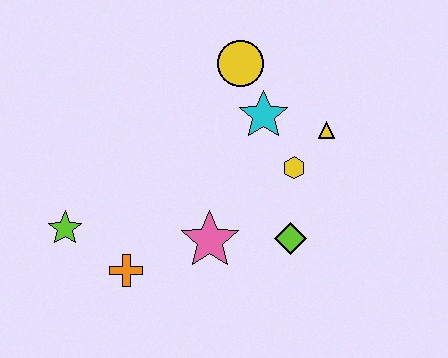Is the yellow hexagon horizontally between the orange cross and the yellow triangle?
Yes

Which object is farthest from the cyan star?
The lime star is farthest from the cyan star.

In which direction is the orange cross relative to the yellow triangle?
The orange cross is to the left of the yellow triangle.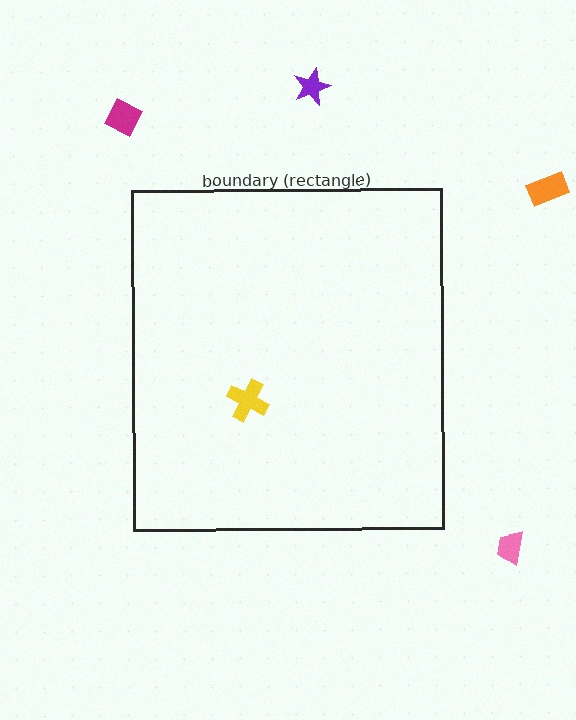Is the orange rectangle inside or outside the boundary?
Outside.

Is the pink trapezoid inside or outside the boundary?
Outside.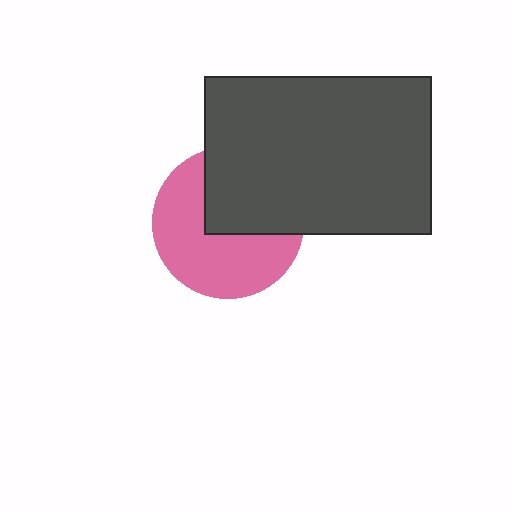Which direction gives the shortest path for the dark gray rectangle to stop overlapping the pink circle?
Moving toward the upper-right gives the shortest separation.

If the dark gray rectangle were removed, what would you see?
You would see the complete pink circle.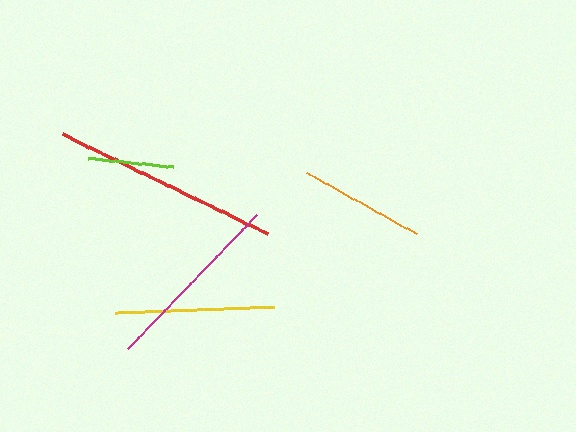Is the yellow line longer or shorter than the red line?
The red line is longer than the yellow line.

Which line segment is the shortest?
The lime line is the shortest at approximately 86 pixels.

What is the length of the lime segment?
The lime segment is approximately 86 pixels long.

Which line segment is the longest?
The red line is the longest at approximately 227 pixels.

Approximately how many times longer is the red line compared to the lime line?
The red line is approximately 2.7 times the length of the lime line.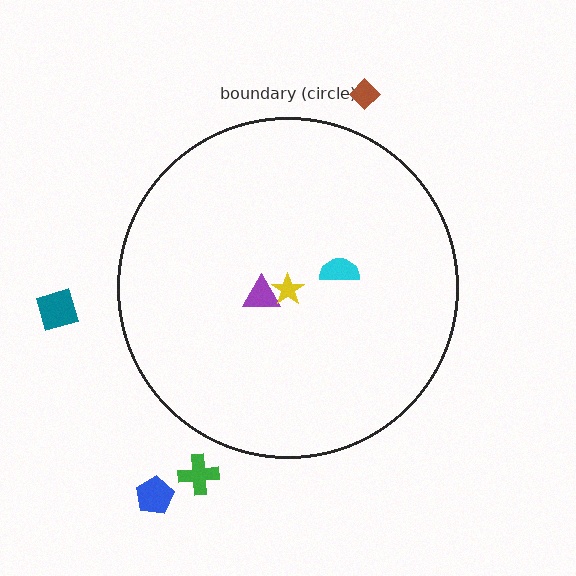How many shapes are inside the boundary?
3 inside, 4 outside.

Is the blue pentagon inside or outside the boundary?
Outside.